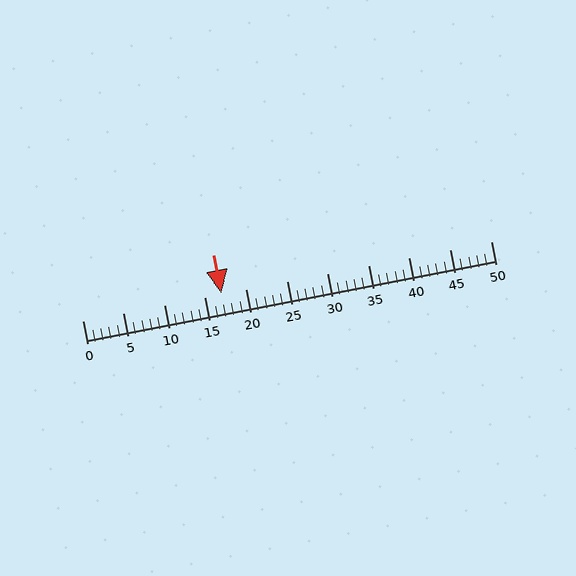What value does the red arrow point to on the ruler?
The red arrow points to approximately 17.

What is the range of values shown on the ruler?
The ruler shows values from 0 to 50.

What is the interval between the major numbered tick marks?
The major tick marks are spaced 5 units apart.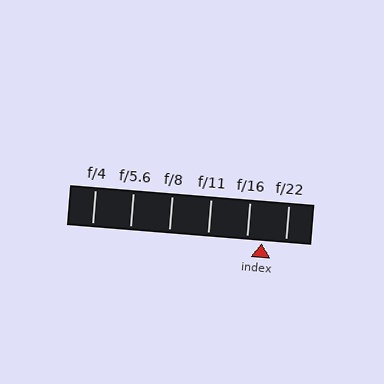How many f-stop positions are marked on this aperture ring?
There are 6 f-stop positions marked.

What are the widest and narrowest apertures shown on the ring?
The widest aperture shown is f/4 and the narrowest is f/22.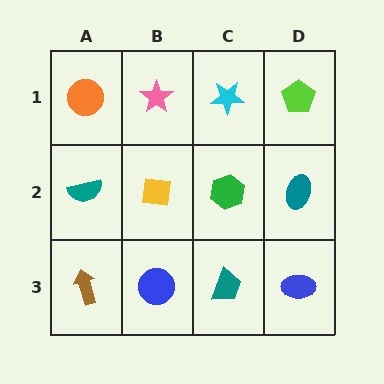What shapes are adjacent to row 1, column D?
A teal ellipse (row 2, column D), a cyan star (row 1, column C).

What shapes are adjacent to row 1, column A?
A teal semicircle (row 2, column A), a pink star (row 1, column B).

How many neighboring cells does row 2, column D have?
3.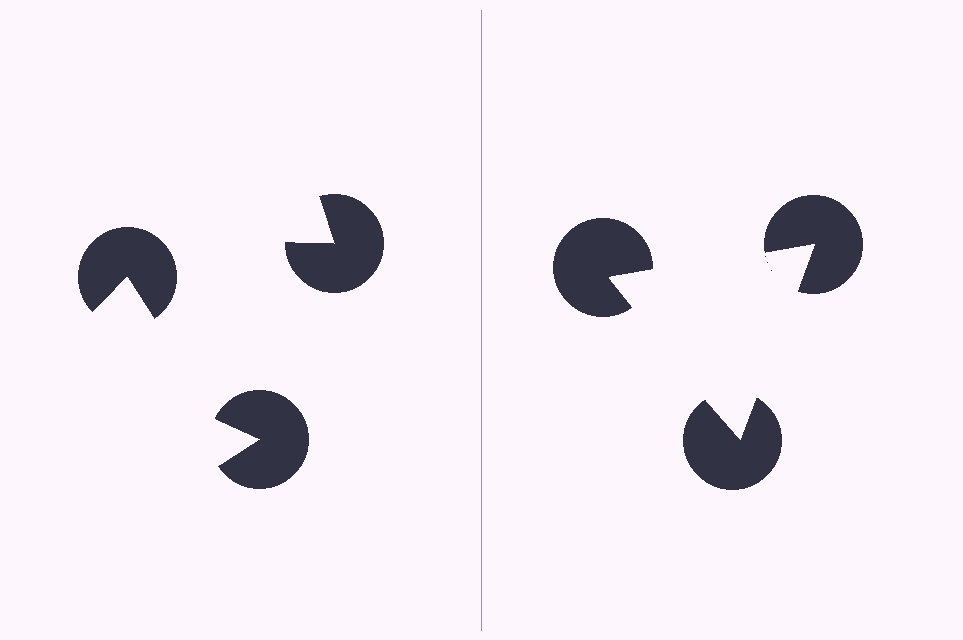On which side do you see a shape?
An illusory triangle appears on the right side. On the left side the wedge cuts are rotated, so no coherent shape forms.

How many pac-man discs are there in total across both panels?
6 — 3 on each side.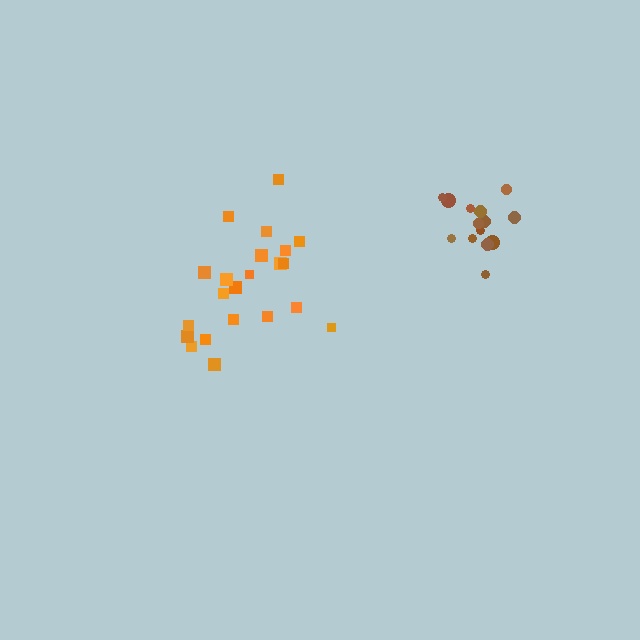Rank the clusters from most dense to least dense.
brown, orange.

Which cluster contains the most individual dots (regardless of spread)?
Orange (22).